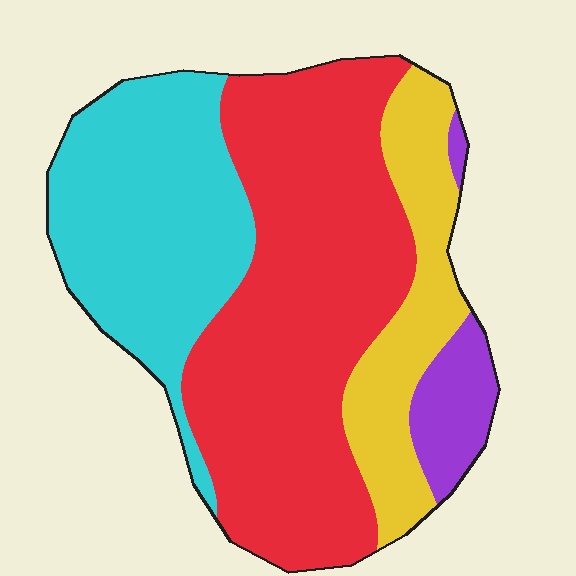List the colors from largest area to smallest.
From largest to smallest: red, cyan, yellow, purple.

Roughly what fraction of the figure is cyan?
Cyan takes up about one quarter (1/4) of the figure.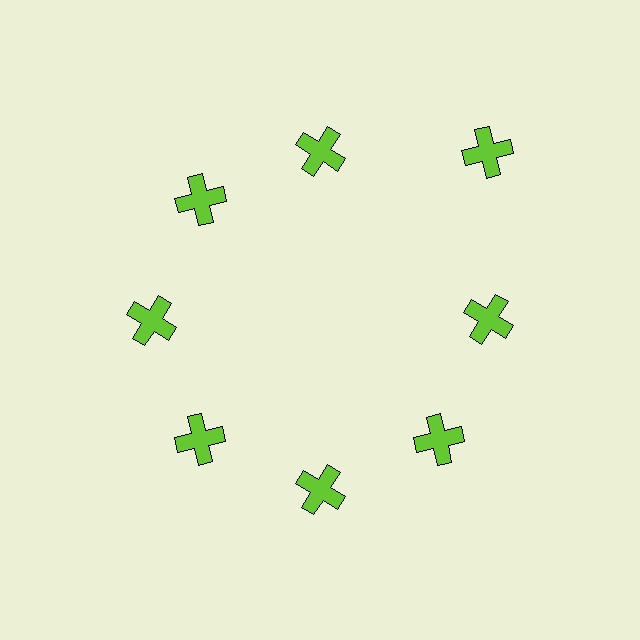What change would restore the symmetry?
The symmetry would be restored by moving it inward, back onto the ring so that all 8 crosses sit at equal angles and equal distance from the center.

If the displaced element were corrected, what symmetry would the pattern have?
It would have 8-fold rotational symmetry — the pattern would map onto itself every 45 degrees.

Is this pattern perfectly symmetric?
No. The 8 lime crosses are arranged in a ring, but one element near the 2 o'clock position is pushed outward from the center, breaking the 8-fold rotational symmetry.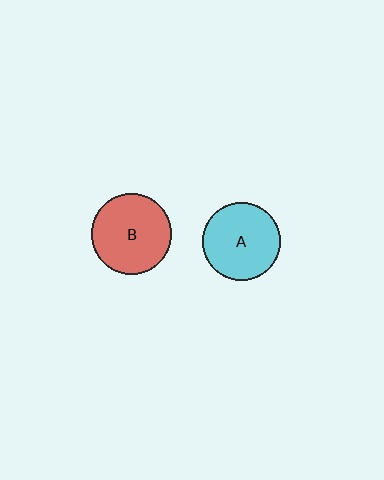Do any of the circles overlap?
No, none of the circles overlap.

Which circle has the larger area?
Circle B (red).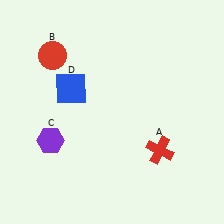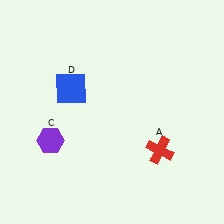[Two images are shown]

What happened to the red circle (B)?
The red circle (B) was removed in Image 2. It was in the top-left area of Image 1.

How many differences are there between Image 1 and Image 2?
There is 1 difference between the two images.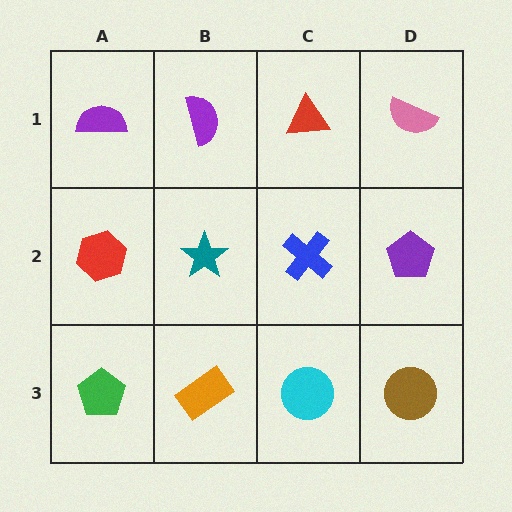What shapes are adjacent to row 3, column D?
A purple pentagon (row 2, column D), a cyan circle (row 3, column C).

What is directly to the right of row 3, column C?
A brown circle.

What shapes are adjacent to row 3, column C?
A blue cross (row 2, column C), an orange rectangle (row 3, column B), a brown circle (row 3, column D).